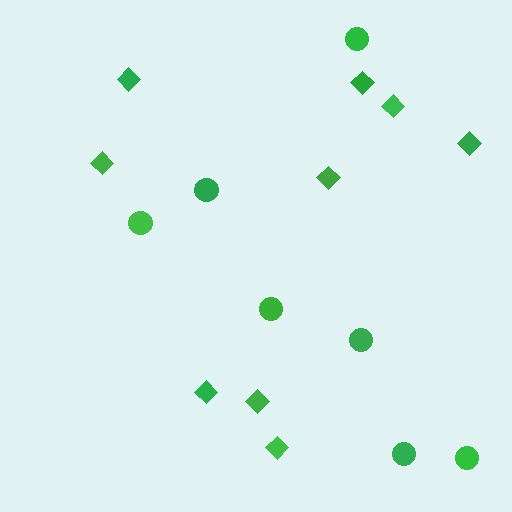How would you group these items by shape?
There are 2 groups: one group of diamonds (9) and one group of circles (7).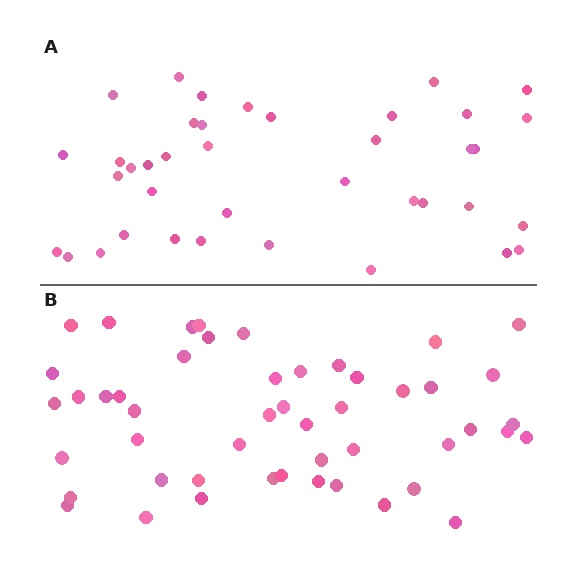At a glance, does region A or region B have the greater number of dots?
Region B (the bottom region) has more dots.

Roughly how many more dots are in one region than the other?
Region B has roughly 10 or so more dots than region A.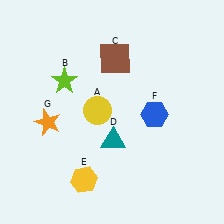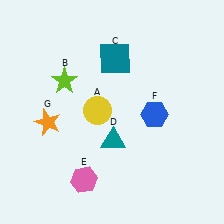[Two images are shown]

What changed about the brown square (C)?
In Image 1, C is brown. In Image 2, it changed to teal.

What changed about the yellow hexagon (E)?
In Image 1, E is yellow. In Image 2, it changed to pink.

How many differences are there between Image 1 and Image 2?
There are 2 differences between the two images.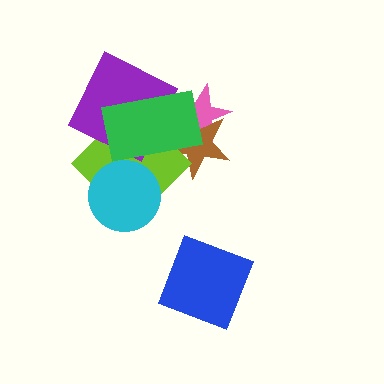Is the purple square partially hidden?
Yes, it is partially covered by another shape.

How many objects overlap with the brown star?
3 objects overlap with the brown star.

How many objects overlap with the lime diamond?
4 objects overlap with the lime diamond.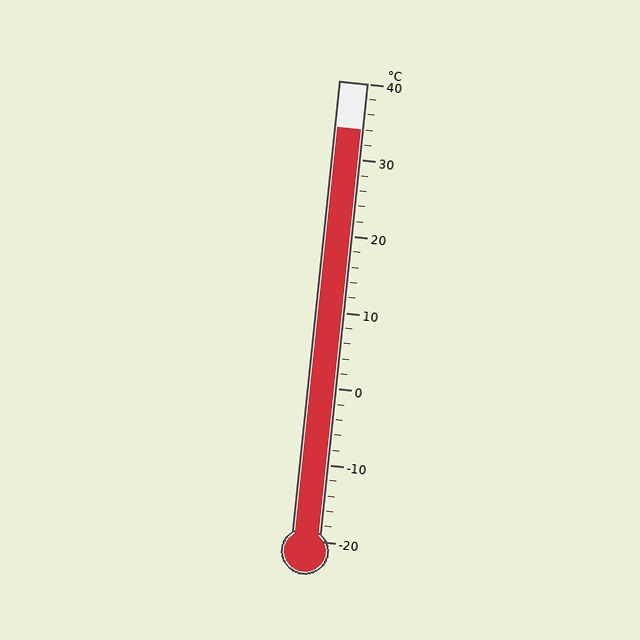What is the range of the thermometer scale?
The thermometer scale ranges from -20°C to 40°C.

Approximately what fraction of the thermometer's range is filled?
The thermometer is filled to approximately 90% of its range.